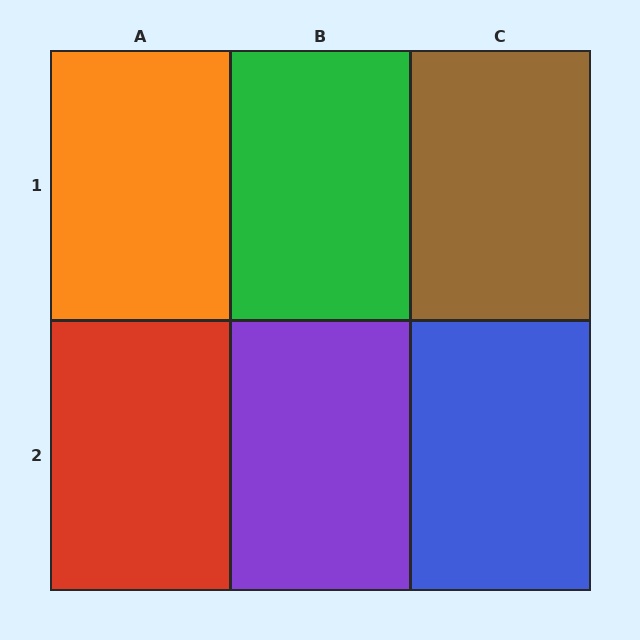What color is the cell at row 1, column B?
Green.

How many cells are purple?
1 cell is purple.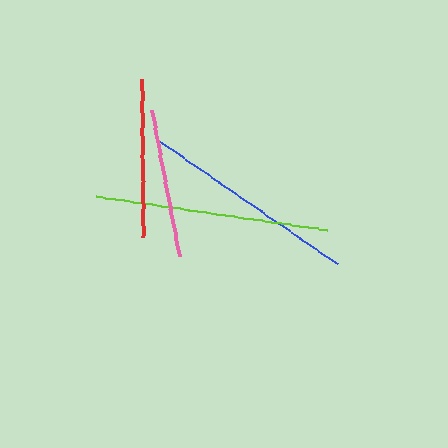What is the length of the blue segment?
The blue segment is approximately 216 pixels long.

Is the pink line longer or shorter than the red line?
The red line is longer than the pink line.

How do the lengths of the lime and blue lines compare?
The lime and blue lines are approximately the same length.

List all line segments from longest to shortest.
From longest to shortest: lime, blue, red, pink.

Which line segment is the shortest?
The pink line is the shortest at approximately 148 pixels.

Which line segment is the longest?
The lime line is the longest at approximately 233 pixels.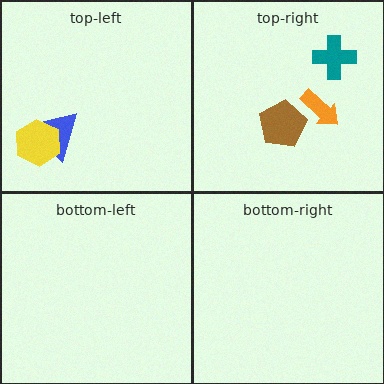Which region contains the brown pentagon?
The top-right region.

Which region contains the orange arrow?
The top-right region.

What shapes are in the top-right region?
The teal cross, the brown pentagon, the orange arrow.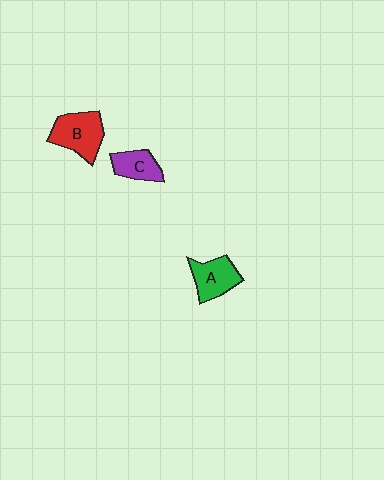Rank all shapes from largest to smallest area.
From largest to smallest: B (red), A (green), C (purple).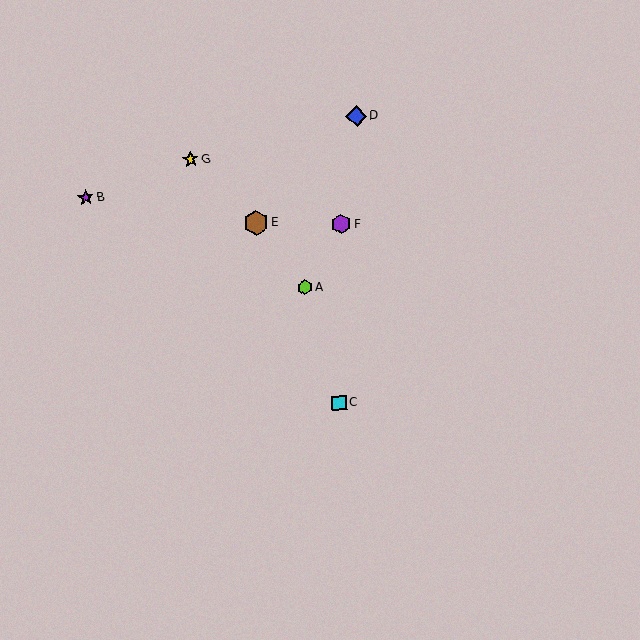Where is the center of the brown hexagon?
The center of the brown hexagon is at (256, 223).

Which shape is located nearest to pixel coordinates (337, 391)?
The cyan square (labeled C) at (339, 403) is nearest to that location.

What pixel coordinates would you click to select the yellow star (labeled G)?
Click at (191, 159) to select the yellow star G.